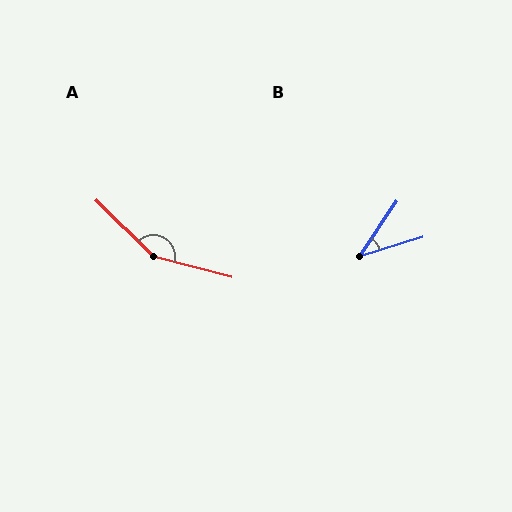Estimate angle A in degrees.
Approximately 150 degrees.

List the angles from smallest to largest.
B (39°), A (150°).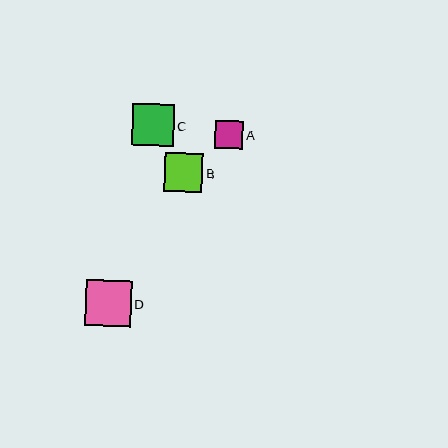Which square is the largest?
Square D is the largest with a size of approximately 46 pixels.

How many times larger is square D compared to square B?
Square D is approximately 1.2 times the size of square B.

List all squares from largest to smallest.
From largest to smallest: D, C, B, A.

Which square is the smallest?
Square A is the smallest with a size of approximately 28 pixels.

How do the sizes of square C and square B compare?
Square C and square B are approximately the same size.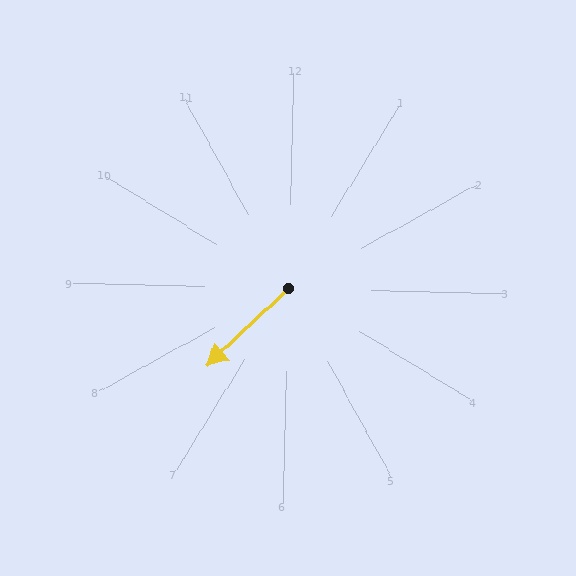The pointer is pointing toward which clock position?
Roughly 7 o'clock.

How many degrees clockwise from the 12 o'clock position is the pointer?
Approximately 225 degrees.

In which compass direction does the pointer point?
Southwest.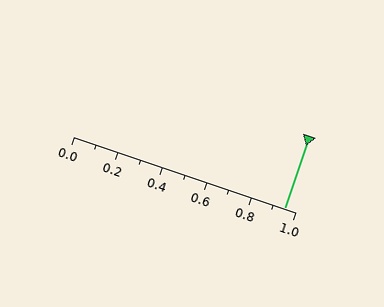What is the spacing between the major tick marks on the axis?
The major ticks are spaced 0.2 apart.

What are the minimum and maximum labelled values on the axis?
The axis runs from 0.0 to 1.0.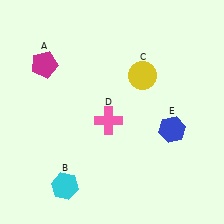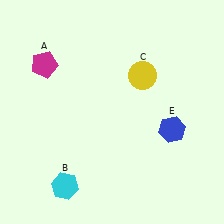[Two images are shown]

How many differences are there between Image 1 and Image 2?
There is 1 difference between the two images.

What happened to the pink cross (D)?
The pink cross (D) was removed in Image 2. It was in the bottom-left area of Image 1.